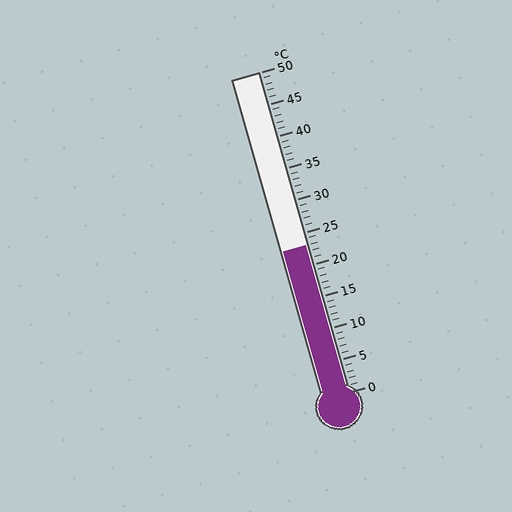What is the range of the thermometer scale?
The thermometer scale ranges from 0°C to 50°C.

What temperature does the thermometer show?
The thermometer shows approximately 23°C.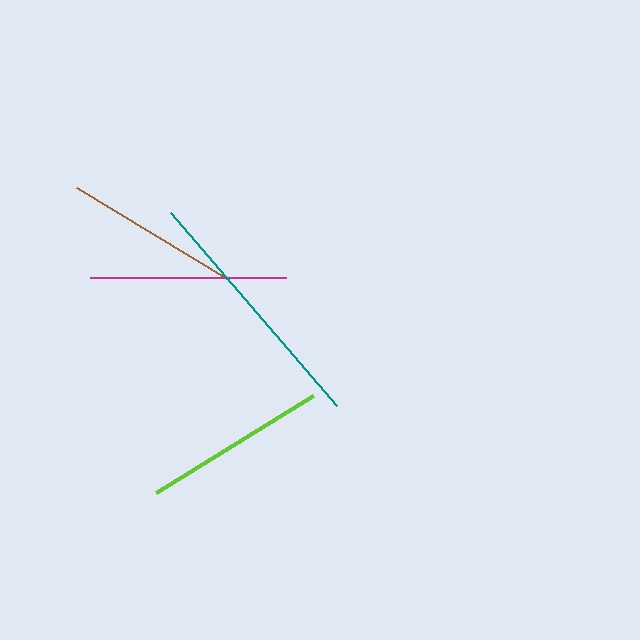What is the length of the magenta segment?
The magenta segment is approximately 196 pixels long.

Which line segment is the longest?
The teal line is the longest at approximately 255 pixels.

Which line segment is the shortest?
The brown line is the shortest at approximately 178 pixels.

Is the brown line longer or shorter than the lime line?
The lime line is longer than the brown line.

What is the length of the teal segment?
The teal segment is approximately 255 pixels long.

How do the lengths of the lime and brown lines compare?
The lime and brown lines are approximately the same length.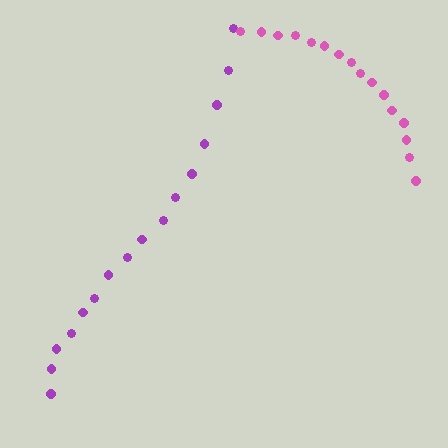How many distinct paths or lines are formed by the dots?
There are 2 distinct paths.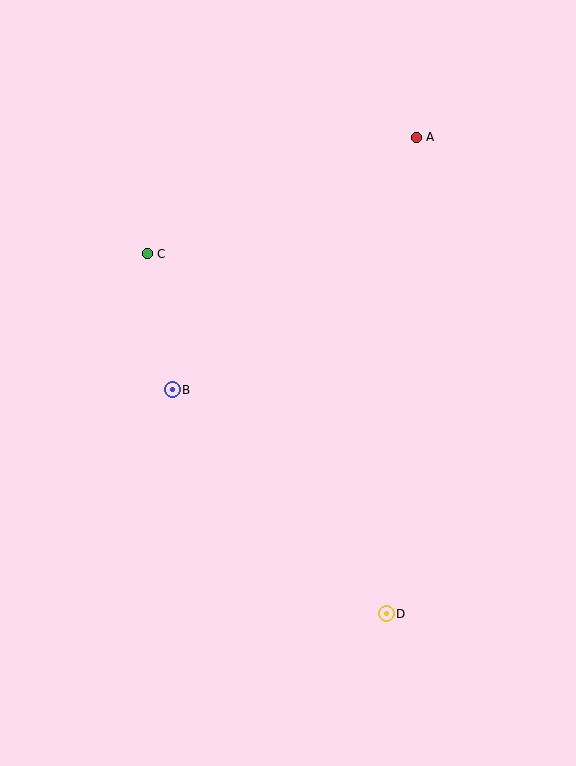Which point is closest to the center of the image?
Point B at (172, 390) is closest to the center.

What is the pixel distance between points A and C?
The distance between A and C is 293 pixels.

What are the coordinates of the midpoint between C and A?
The midpoint between C and A is at (282, 195).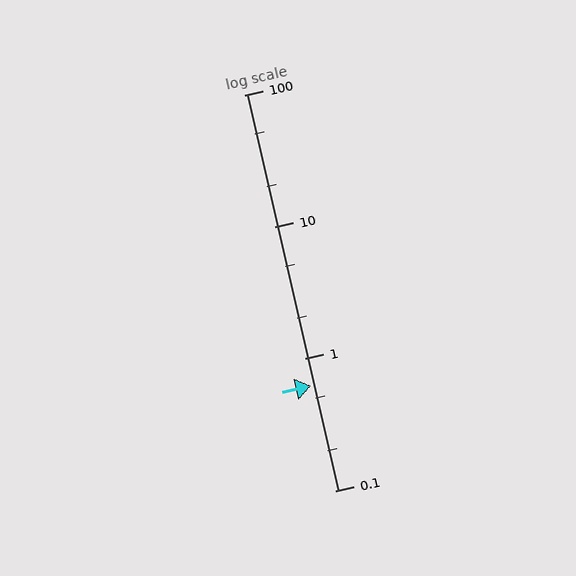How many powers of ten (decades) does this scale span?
The scale spans 3 decades, from 0.1 to 100.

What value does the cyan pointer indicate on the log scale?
The pointer indicates approximately 0.62.